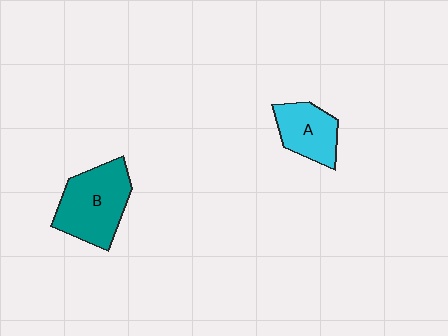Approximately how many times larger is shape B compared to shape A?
Approximately 1.5 times.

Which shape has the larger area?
Shape B (teal).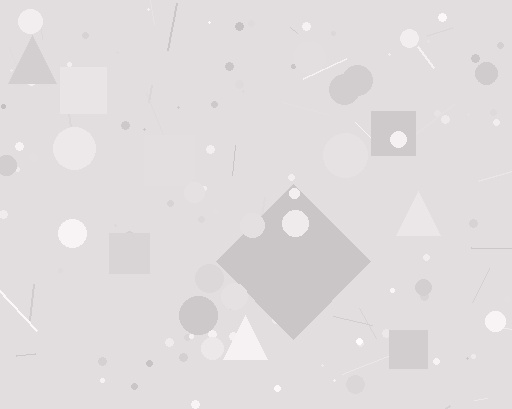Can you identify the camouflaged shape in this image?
The camouflaged shape is a diamond.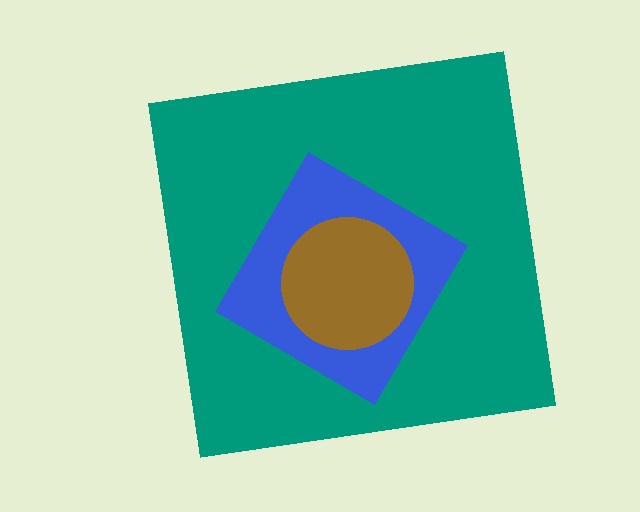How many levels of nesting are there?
3.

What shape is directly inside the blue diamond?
The brown circle.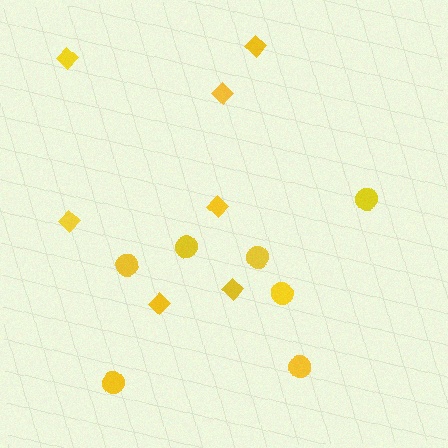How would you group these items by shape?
There are 2 groups: one group of circles (7) and one group of diamonds (7).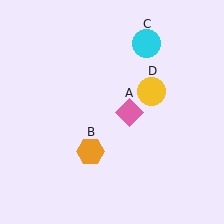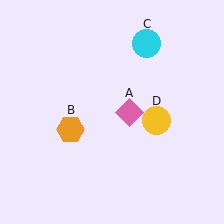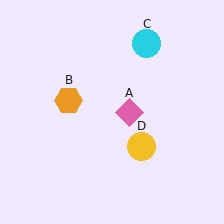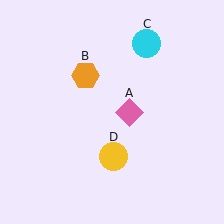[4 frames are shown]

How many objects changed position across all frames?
2 objects changed position: orange hexagon (object B), yellow circle (object D).